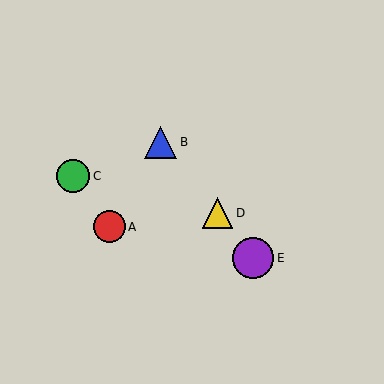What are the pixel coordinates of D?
Object D is at (217, 213).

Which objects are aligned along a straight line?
Objects B, D, E are aligned along a straight line.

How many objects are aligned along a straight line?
3 objects (B, D, E) are aligned along a straight line.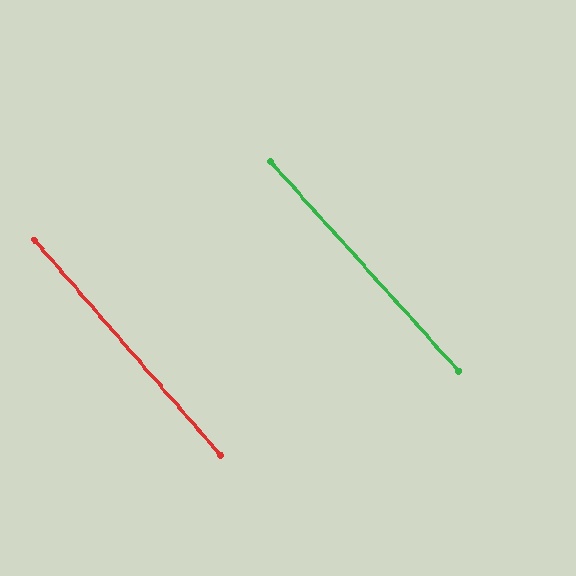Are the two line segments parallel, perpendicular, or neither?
Parallel — their directions differ by only 1.0°.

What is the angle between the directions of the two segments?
Approximately 1 degree.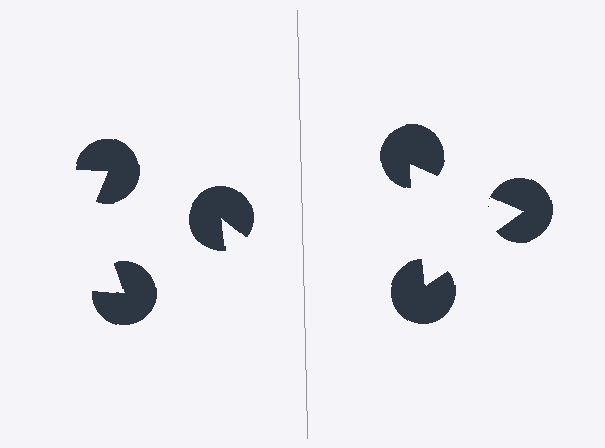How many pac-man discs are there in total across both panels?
6 — 3 on each side.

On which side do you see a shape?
An illusory triangle appears on the right side. On the left side the wedge cuts are rotated, so no coherent shape forms.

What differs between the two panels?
The pac-man discs are positioned identically on both sides; only the wedge orientations differ. On the right they align to a triangle; on the left they are misaligned.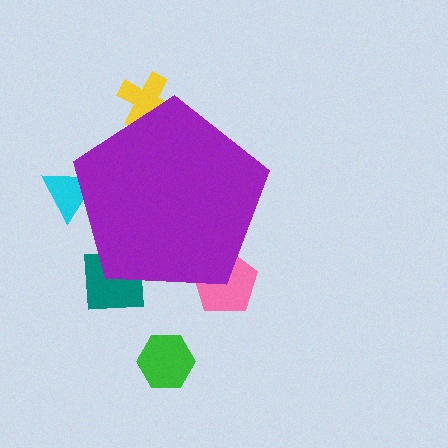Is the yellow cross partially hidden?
Yes, the yellow cross is partially hidden behind the purple pentagon.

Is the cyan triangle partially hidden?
Yes, the cyan triangle is partially hidden behind the purple pentagon.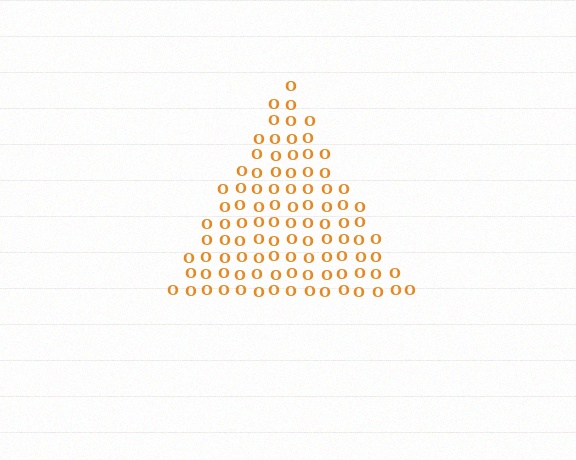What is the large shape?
The large shape is a triangle.